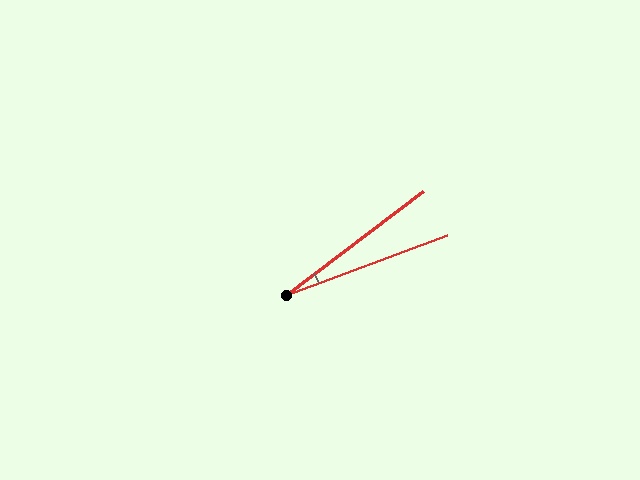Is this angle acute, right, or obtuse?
It is acute.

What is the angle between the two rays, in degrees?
Approximately 17 degrees.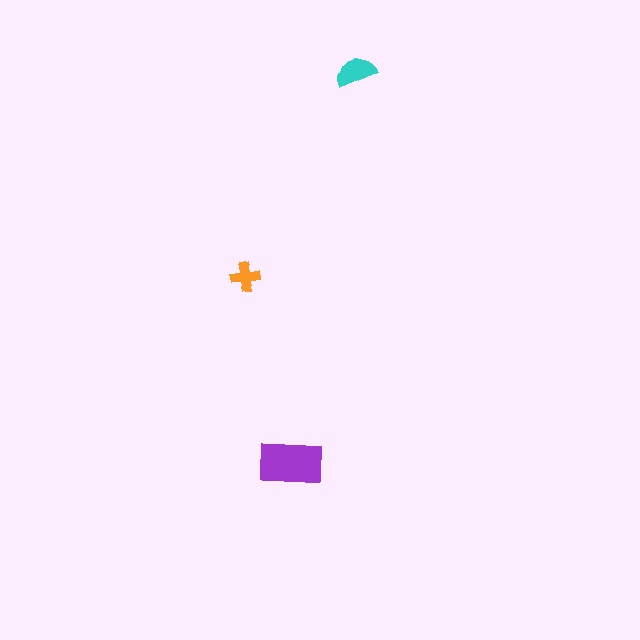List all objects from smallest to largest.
The orange cross, the cyan semicircle, the purple rectangle.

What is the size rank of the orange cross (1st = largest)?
3rd.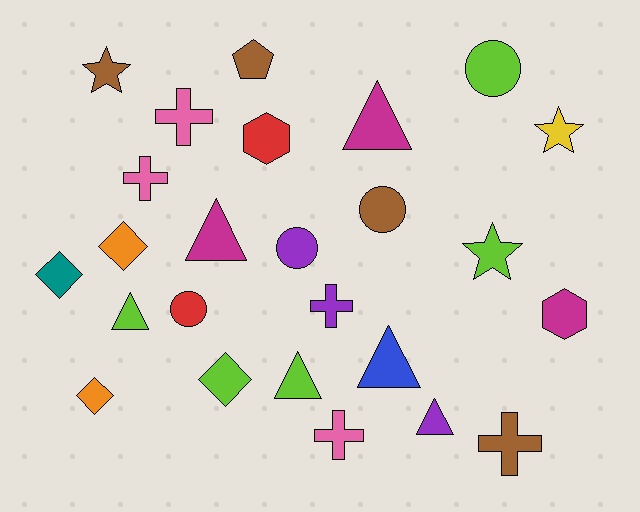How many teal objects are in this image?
There is 1 teal object.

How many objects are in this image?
There are 25 objects.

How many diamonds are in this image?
There are 4 diamonds.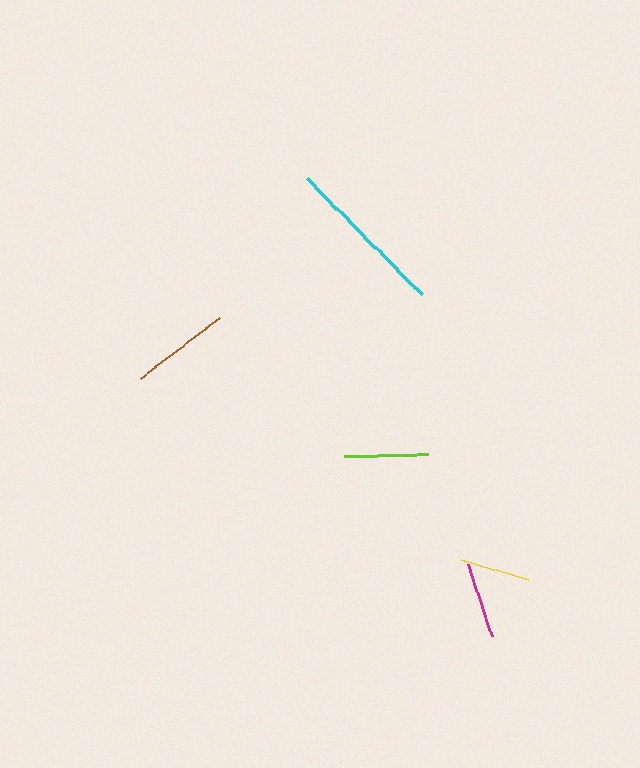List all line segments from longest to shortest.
From longest to shortest: cyan, brown, lime, magenta, yellow.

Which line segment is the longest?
The cyan line is the longest at approximately 164 pixels.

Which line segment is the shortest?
The yellow line is the shortest at approximately 70 pixels.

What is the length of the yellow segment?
The yellow segment is approximately 70 pixels long.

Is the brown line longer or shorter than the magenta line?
The brown line is longer than the magenta line.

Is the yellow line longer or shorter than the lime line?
The lime line is longer than the yellow line.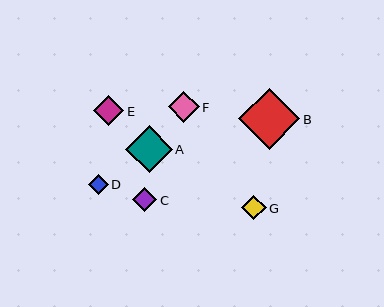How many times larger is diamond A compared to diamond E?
Diamond A is approximately 1.5 times the size of diamond E.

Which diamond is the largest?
Diamond B is the largest with a size of approximately 61 pixels.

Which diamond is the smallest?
Diamond D is the smallest with a size of approximately 20 pixels.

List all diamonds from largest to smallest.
From largest to smallest: B, A, F, E, C, G, D.